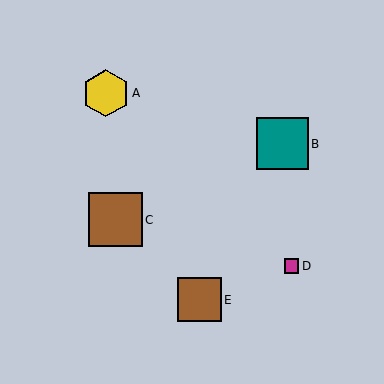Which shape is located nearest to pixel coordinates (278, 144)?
The teal square (labeled B) at (282, 144) is nearest to that location.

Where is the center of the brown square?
The center of the brown square is at (199, 300).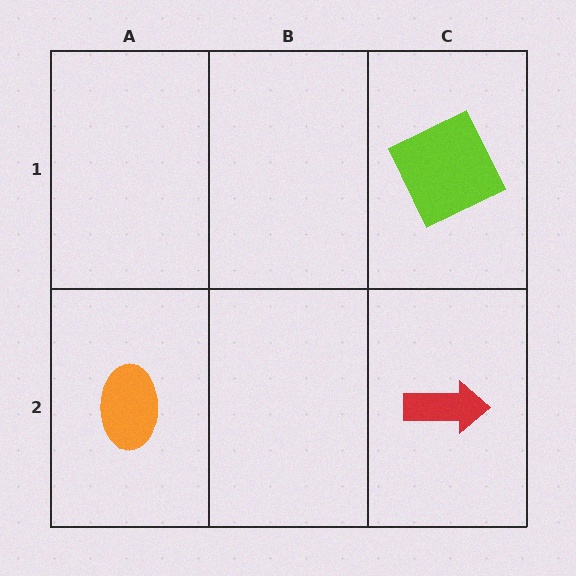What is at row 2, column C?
A red arrow.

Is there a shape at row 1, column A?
No, that cell is empty.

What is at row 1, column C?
A lime square.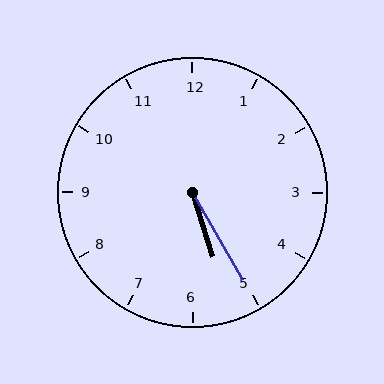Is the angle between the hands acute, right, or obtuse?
It is acute.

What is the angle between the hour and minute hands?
Approximately 12 degrees.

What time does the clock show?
5:25.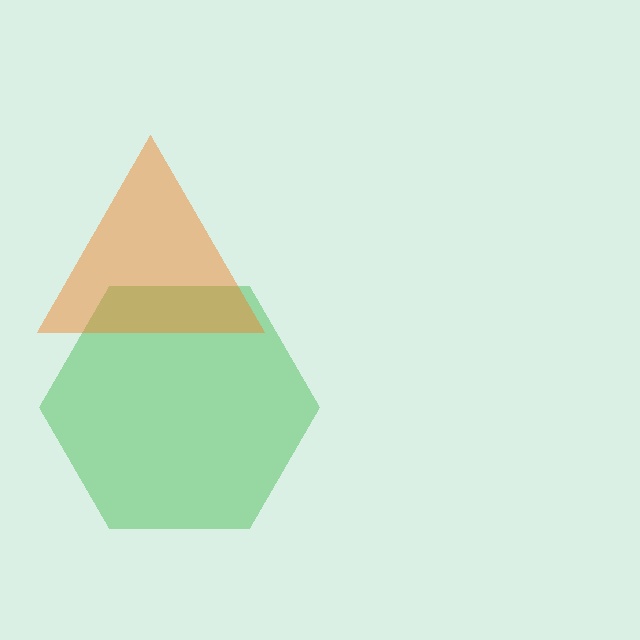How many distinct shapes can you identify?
There are 2 distinct shapes: a green hexagon, an orange triangle.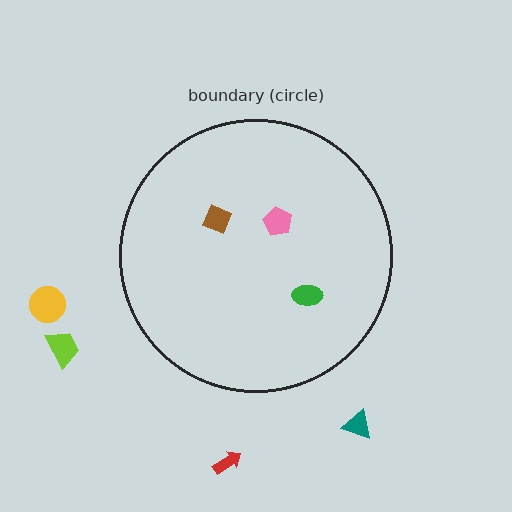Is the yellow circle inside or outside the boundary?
Outside.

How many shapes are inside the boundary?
3 inside, 4 outside.